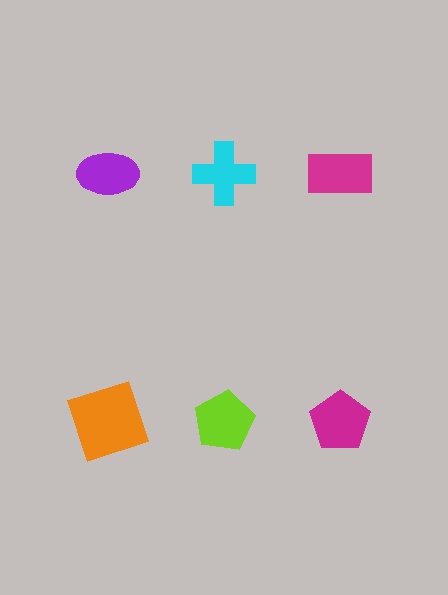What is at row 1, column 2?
A cyan cross.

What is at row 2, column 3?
A magenta pentagon.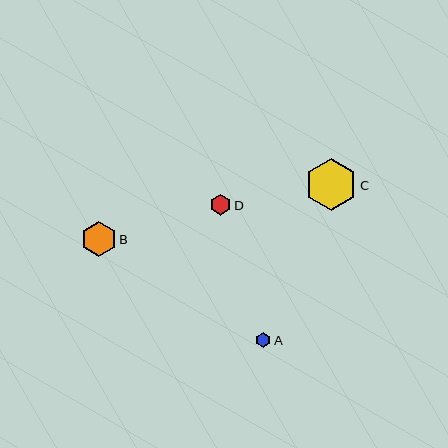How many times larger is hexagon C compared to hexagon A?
Hexagon C is approximately 3.5 times the size of hexagon A.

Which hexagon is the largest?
Hexagon C is the largest with a size of approximately 52 pixels.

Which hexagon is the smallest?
Hexagon A is the smallest with a size of approximately 15 pixels.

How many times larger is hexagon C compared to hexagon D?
Hexagon C is approximately 2.5 times the size of hexagon D.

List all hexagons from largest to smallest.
From largest to smallest: C, B, D, A.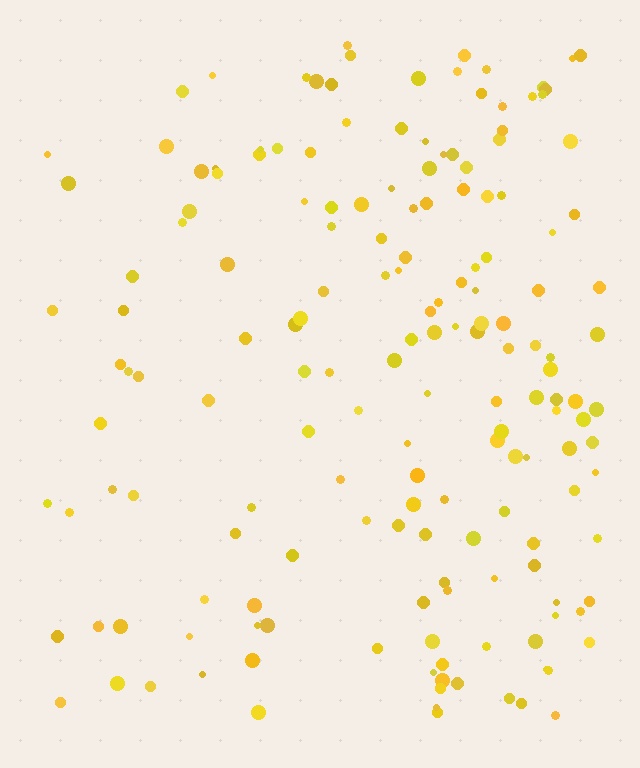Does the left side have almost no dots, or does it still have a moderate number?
Still a moderate number, just noticeably fewer than the right.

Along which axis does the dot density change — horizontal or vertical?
Horizontal.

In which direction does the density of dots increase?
From left to right, with the right side densest.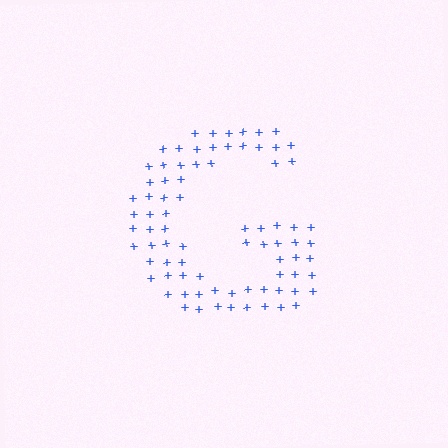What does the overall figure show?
The overall figure shows the letter G.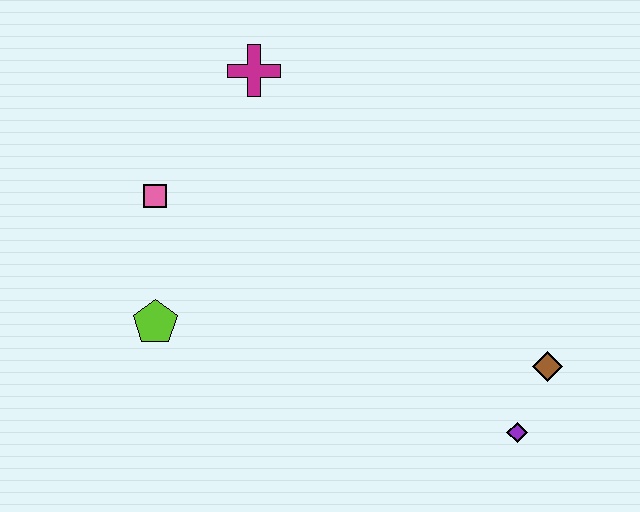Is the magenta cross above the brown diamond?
Yes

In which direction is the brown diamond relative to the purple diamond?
The brown diamond is above the purple diamond.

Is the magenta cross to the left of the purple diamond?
Yes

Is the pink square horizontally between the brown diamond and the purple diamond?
No